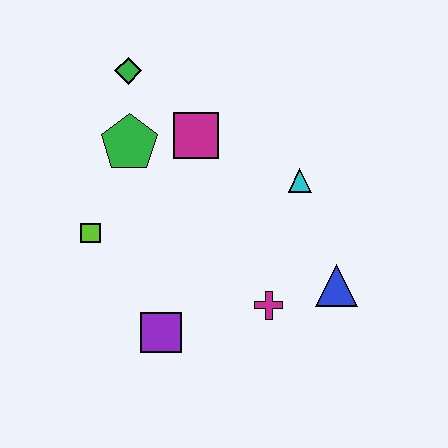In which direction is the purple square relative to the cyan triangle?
The purple square is below the cyan triangle.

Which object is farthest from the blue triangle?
The green diamond is farthest from the blue triangle.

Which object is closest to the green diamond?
The green pentagon is closest to the green diamond.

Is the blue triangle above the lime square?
No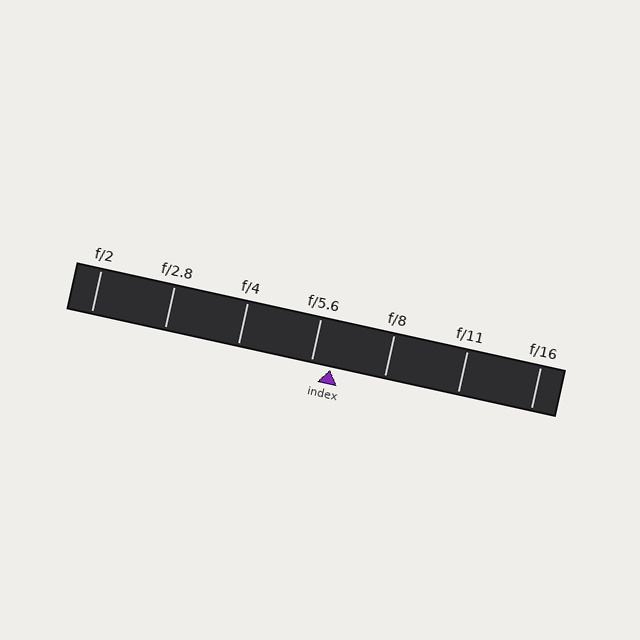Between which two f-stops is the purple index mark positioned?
The index mark is between f/5.6 and f/8.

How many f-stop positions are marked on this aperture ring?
There are 7 f-stop positions marked.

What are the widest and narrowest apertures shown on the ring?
The widest aperture shown is f/2 and the narrowest is f/16.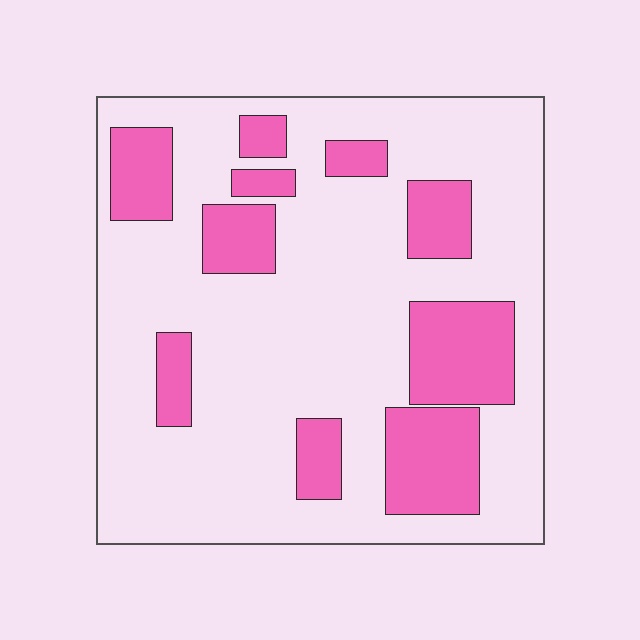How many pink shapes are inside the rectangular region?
10.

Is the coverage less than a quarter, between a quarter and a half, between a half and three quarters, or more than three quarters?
Between a quarter and a half.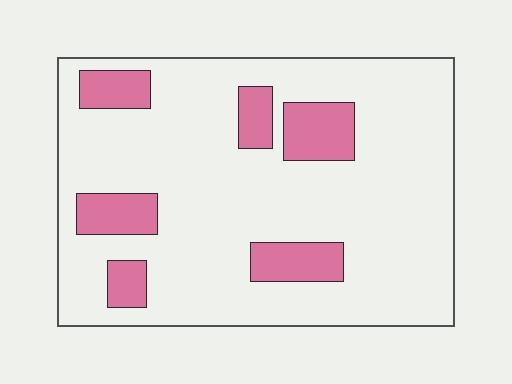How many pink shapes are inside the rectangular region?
6.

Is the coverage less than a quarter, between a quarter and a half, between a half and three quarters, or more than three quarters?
Less than a quarter.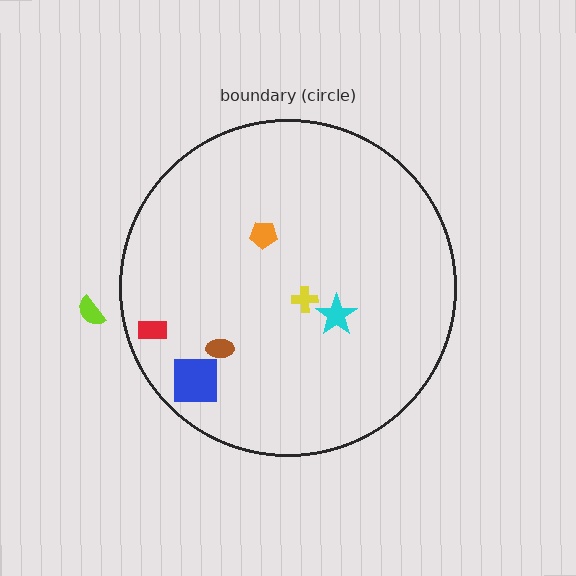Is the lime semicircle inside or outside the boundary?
Outside.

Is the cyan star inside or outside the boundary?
Inside.